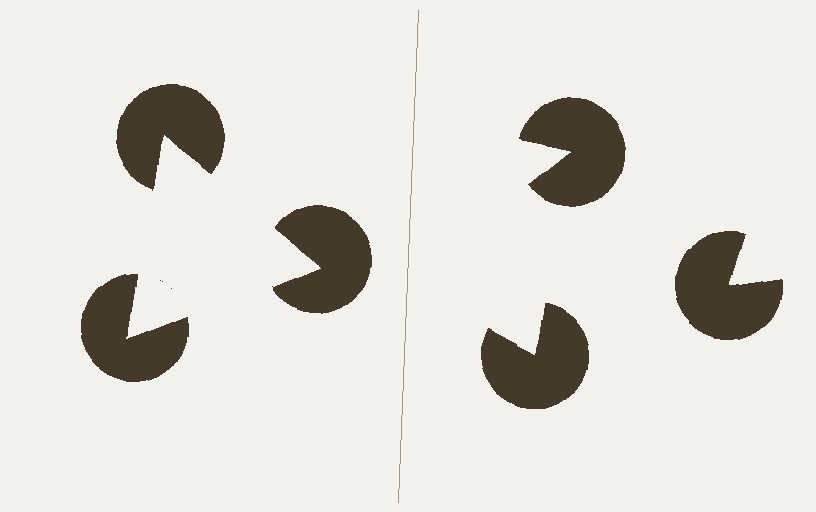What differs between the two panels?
The pac-man discs are positioned identically on both sides; only the wedge orientations differ. On the left they align to a triangle; on the right they are misaligned.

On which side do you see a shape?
An illusory triangle appears on the left side. On the right side the wedge cuts are rotated, so no coherent shape forms.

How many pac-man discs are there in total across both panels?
6 — 3 on each side.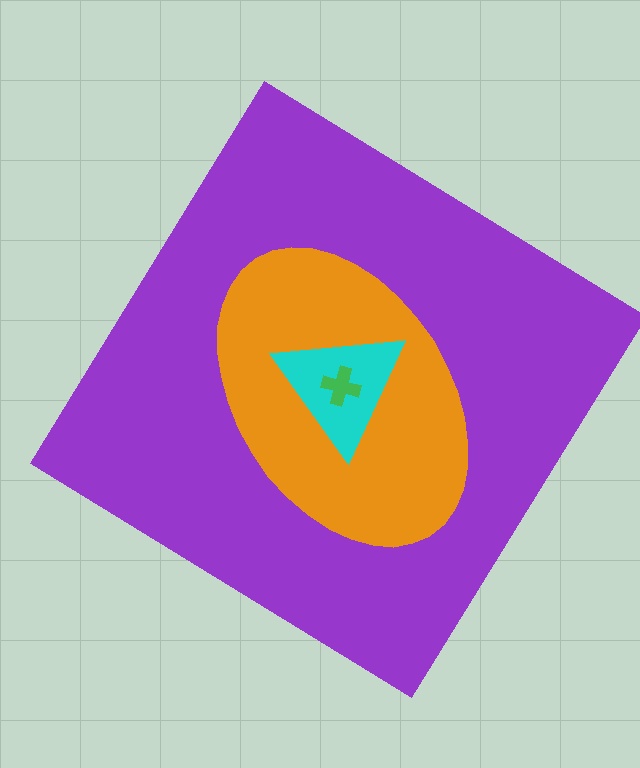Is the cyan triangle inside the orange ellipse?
Yes.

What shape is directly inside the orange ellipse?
The cyan triangle.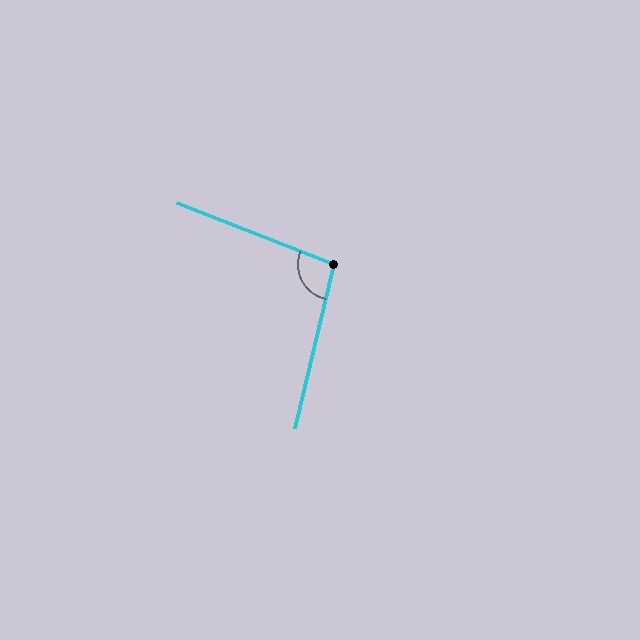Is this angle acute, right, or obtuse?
It is obtuse.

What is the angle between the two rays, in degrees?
Approximately 98 degrees.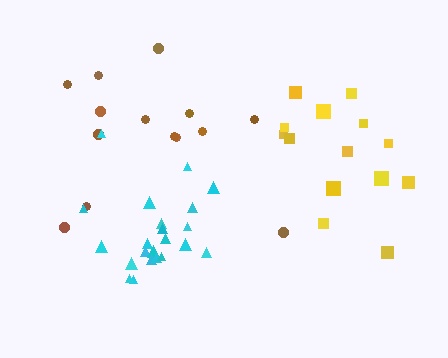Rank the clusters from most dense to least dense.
cyan, yellow, brown.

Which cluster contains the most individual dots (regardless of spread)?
Cyan (22).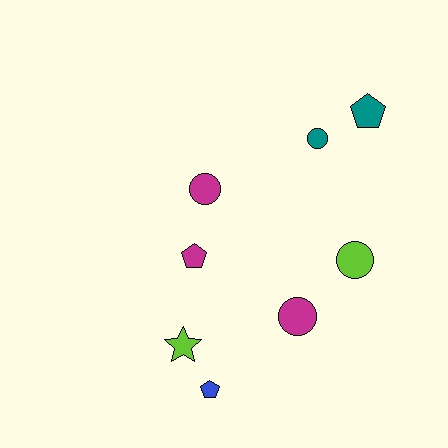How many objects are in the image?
There are 8 objects.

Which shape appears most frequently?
Circle, with 4 objects.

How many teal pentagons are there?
There is 1 teal pentagon.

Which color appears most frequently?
Magenta, with 3 objects.